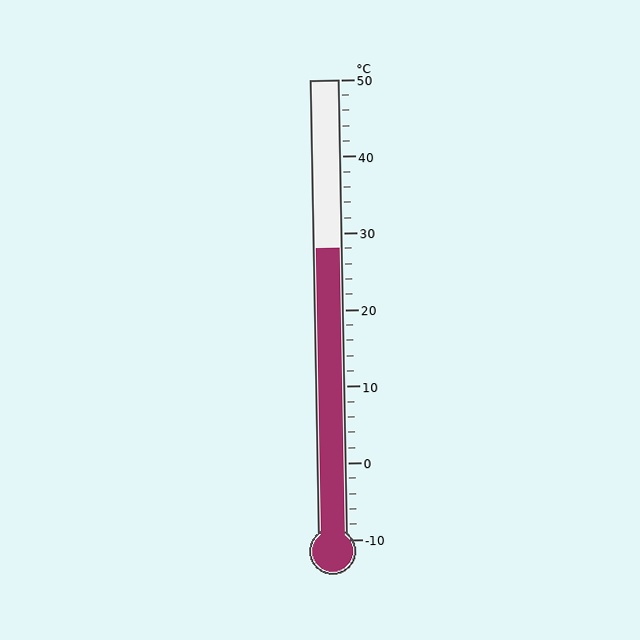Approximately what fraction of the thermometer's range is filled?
The thermometer is filled to approximately 65% of its range.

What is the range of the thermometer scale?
The thermometer scale ranges from -10°C to 50°C.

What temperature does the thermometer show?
The thermometer shows approximately 28°C.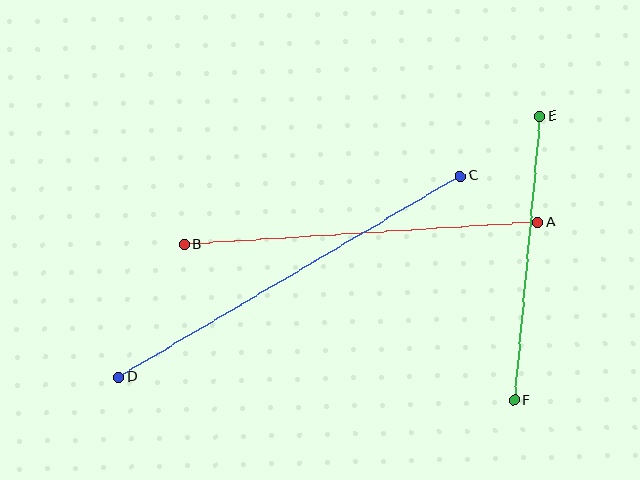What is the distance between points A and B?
The distance is approximately 354 pixels.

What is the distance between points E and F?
The distance is approximately 285 pixels.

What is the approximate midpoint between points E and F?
The midpoint is at approximately (527, 258) pixels.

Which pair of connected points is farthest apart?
Points C and D are farthest apart.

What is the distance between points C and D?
The distance is approximately 396 pixels.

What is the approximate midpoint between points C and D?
The midpoint is at approximately (290, 277) pixels.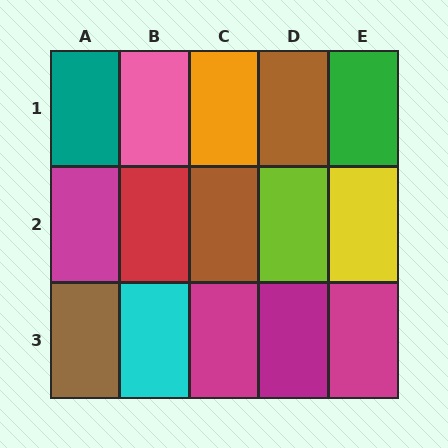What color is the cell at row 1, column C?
Orange.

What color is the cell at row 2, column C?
Brown.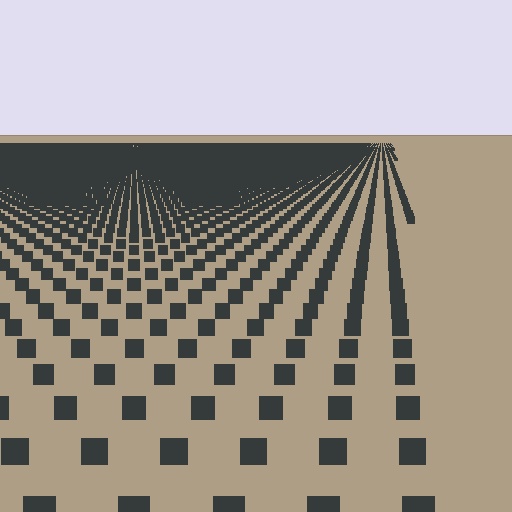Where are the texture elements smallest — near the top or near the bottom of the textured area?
Near the top.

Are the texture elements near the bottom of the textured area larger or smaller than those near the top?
Larger. Near the bottom, elements are closer to the viewer and appear at a bigger on-screen size.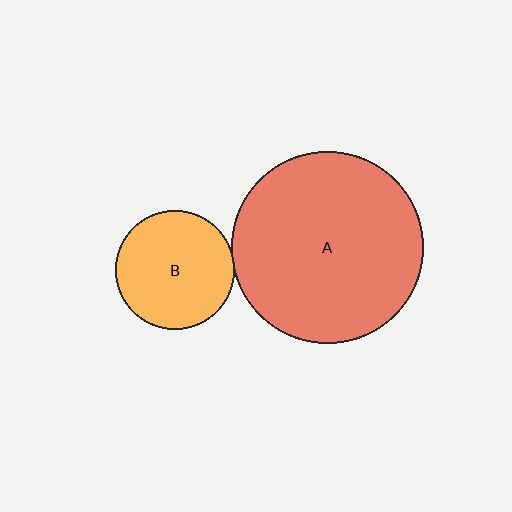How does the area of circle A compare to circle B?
Approximately 2.6 times.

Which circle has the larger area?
Circle A (red).